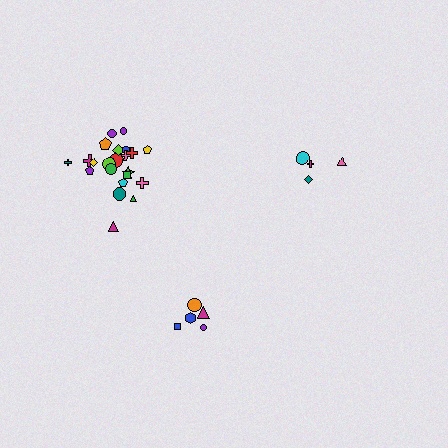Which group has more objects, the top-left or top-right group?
The top-left group.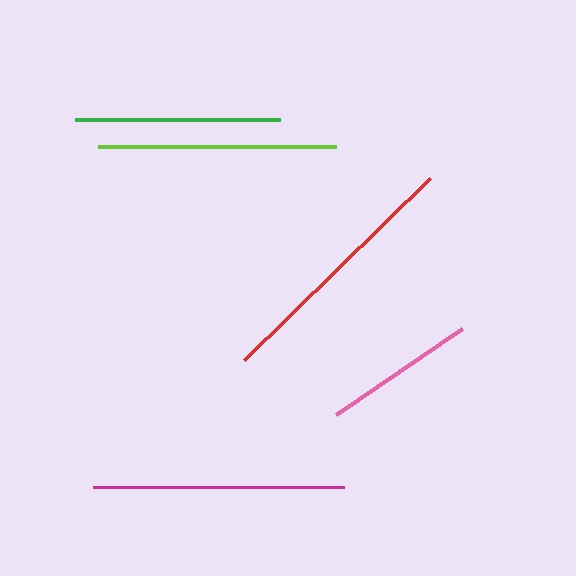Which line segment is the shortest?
The pink line is the shortest at approximately 152 pixels.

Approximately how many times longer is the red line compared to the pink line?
The red line is approximately 1.7 times the length of the pink line.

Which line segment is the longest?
The red line is the longest at approximately 260 pixels.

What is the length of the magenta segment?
The magenta segment is approximately 251 pixels long.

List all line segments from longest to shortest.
From longest to shortest: red, magenta, lime, green, pink.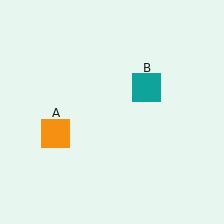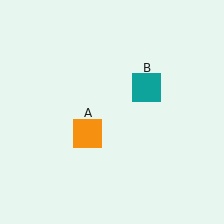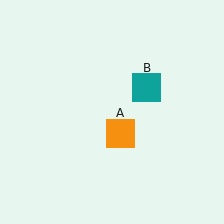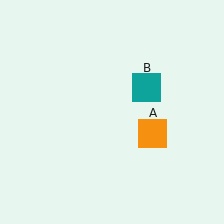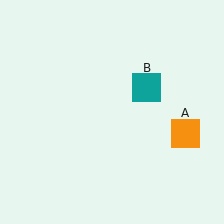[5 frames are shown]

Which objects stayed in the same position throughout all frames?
Teal square (object B) remained stationary.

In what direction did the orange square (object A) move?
The orange square (object A) moved right.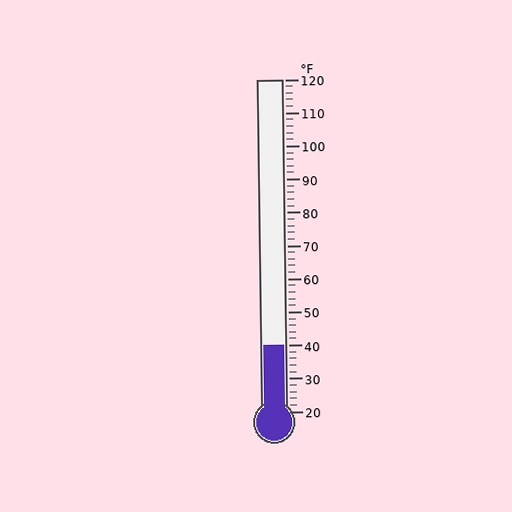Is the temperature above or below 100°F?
The temperature is below 100°F.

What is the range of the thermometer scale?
The thermometer scale ranges from 20°F to 120°F.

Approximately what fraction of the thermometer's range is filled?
The thermometer is filled to approximately 20% of its range.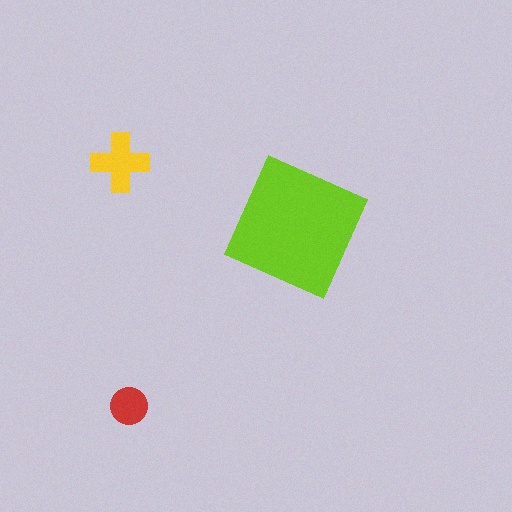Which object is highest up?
The yellow cross is topmost.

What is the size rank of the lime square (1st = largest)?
1st.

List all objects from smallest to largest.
The red circle, the yellow cross, the lime square.